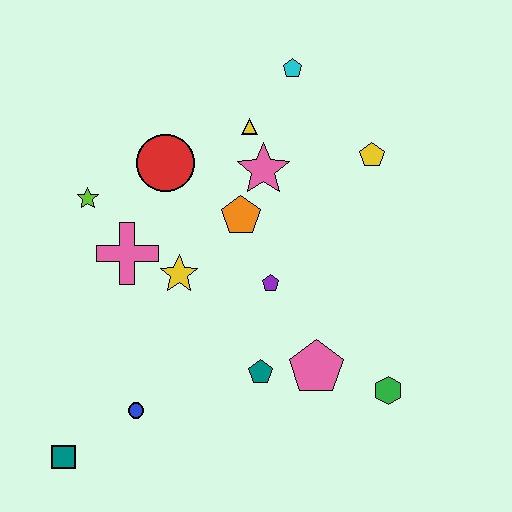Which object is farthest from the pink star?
The teal square is farthest from the pink star.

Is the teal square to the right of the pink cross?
No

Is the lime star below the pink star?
Yes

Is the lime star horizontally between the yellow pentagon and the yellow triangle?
No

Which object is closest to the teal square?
The blue circle is closest to the teal square.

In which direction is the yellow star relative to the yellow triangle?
The yellow star is below the yellow triangle.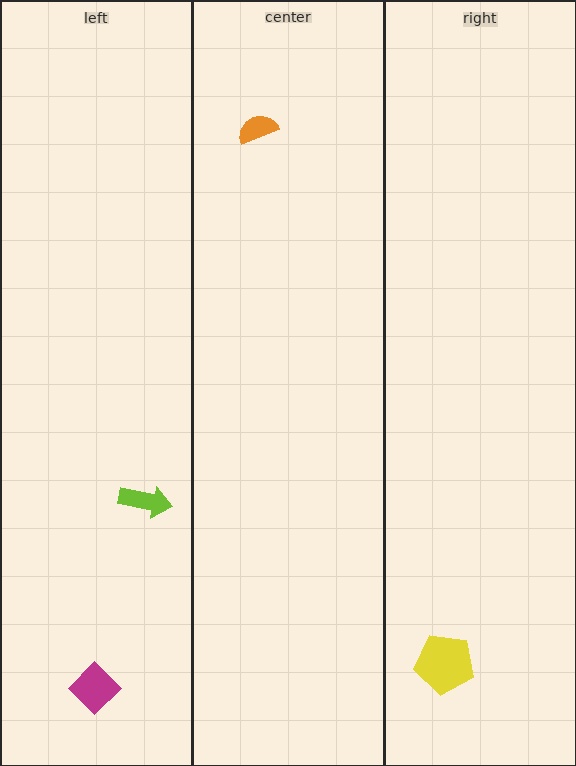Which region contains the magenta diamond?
The left region.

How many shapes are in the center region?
1.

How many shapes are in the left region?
2.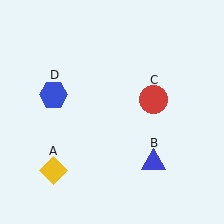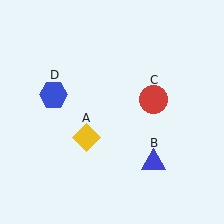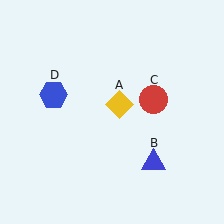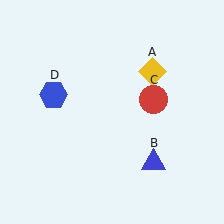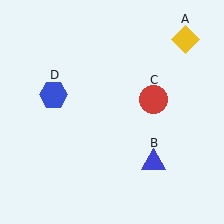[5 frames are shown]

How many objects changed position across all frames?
1 object changed position: yellow diamond (object A).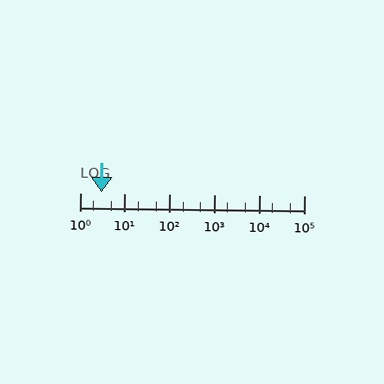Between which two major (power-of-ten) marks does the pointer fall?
The pointer is between 1 and 10.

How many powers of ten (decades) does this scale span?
The scale spans 5 decades, from 1 to 100000.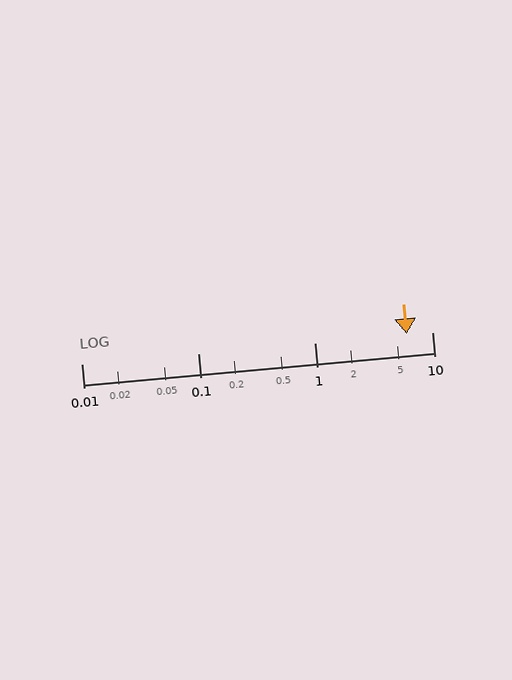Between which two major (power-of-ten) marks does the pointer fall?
The pointer is between 1 and 10.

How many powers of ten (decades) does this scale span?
The scale spans 3 decades, from 0.01 to 10.